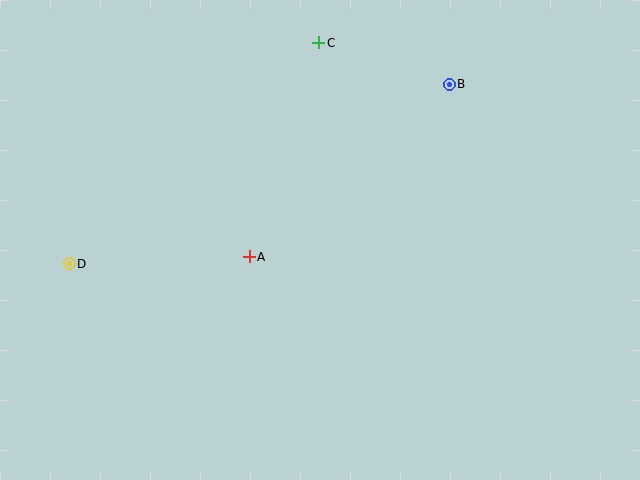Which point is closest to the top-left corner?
Point D is closest to the top-left corner.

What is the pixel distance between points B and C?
The distance between B and C is 137 pixels.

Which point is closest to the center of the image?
Point A at (249, 257) is closest to the center.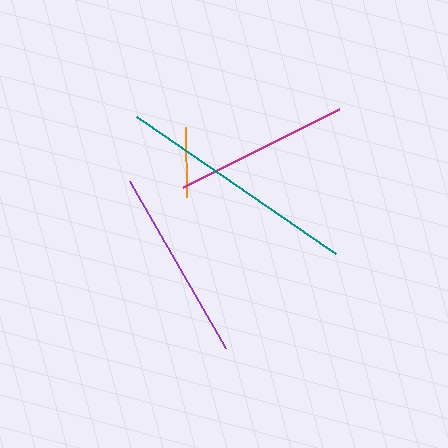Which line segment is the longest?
The teal line is the longest at approximately 242 pixels.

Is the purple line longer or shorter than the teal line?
The teal line is longer than the purple line.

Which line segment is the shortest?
The orange line is the shortest at approximately 71 pixels.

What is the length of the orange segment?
The orange segment is approximately 71 pixels long.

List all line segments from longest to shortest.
From longest to shortest: teal, purple, magenta, orange.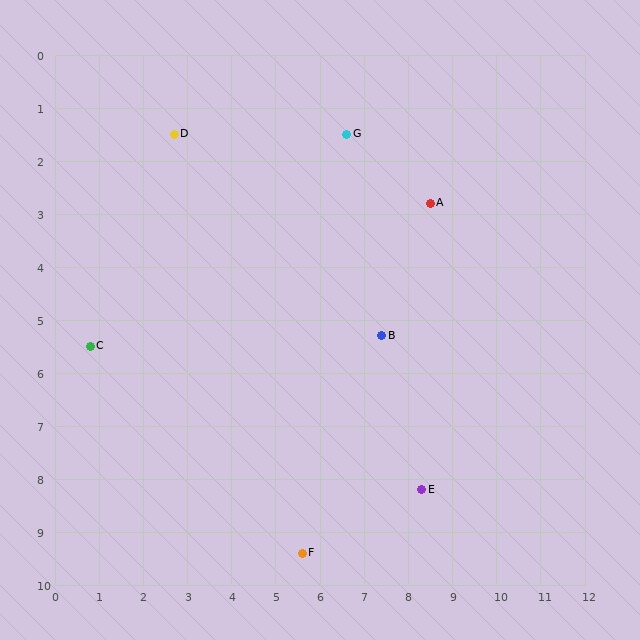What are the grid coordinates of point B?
Point B is at approximately (7.4, 5.3).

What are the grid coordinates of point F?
Point F is at approximately (5.6, 9.4).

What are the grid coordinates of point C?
Point C is at approximately (0.8, 5.5).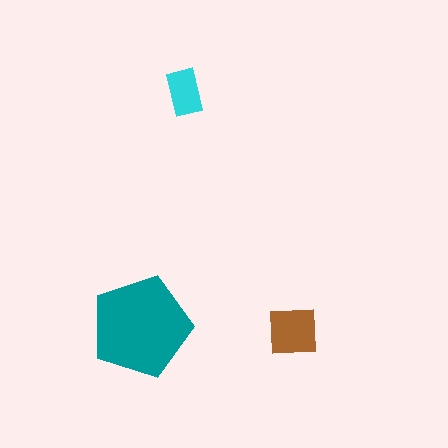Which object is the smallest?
The cyan rectangle.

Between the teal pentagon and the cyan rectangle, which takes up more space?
The teal pentagon.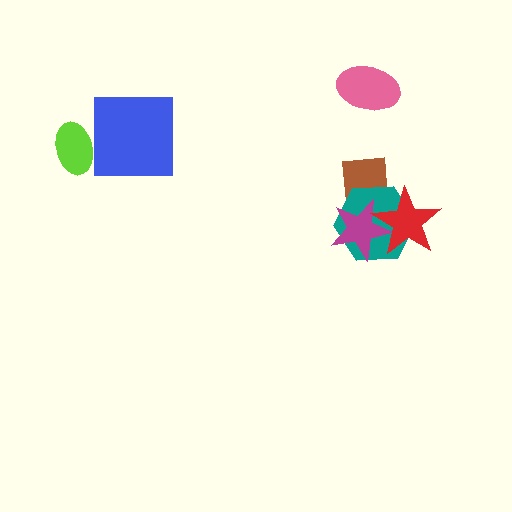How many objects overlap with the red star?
3 objects overlap with the red star.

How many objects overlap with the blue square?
0 objects overlap with the blue square.